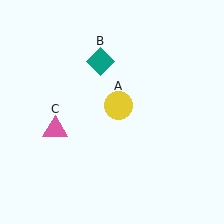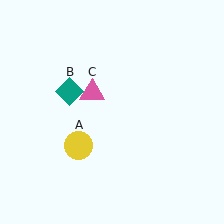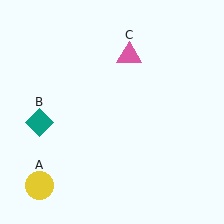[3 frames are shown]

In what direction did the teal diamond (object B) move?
The teal diamond (object B) moved down and to the left.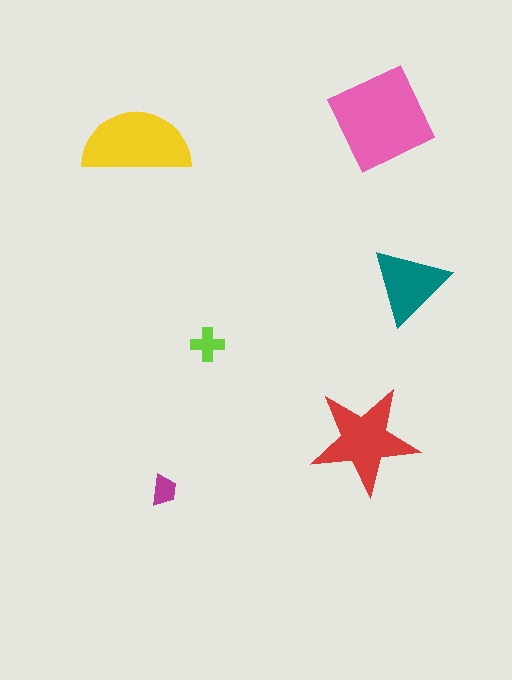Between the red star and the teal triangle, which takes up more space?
The red star.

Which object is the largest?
The pink diamond.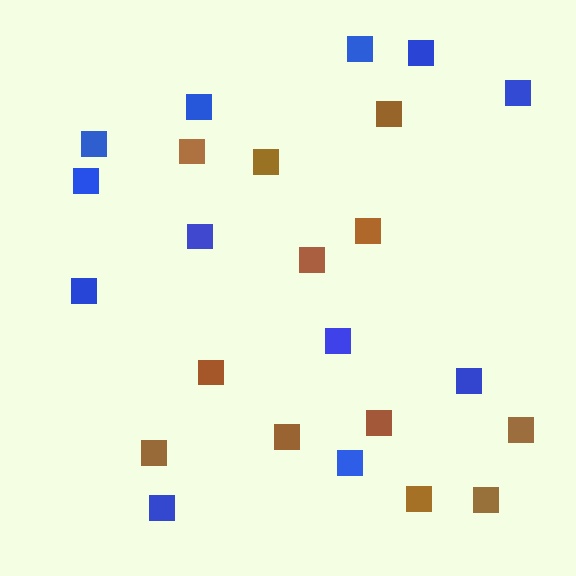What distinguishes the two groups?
There are 2 groups: one group of brown squares (12) and one group of blue squares (12).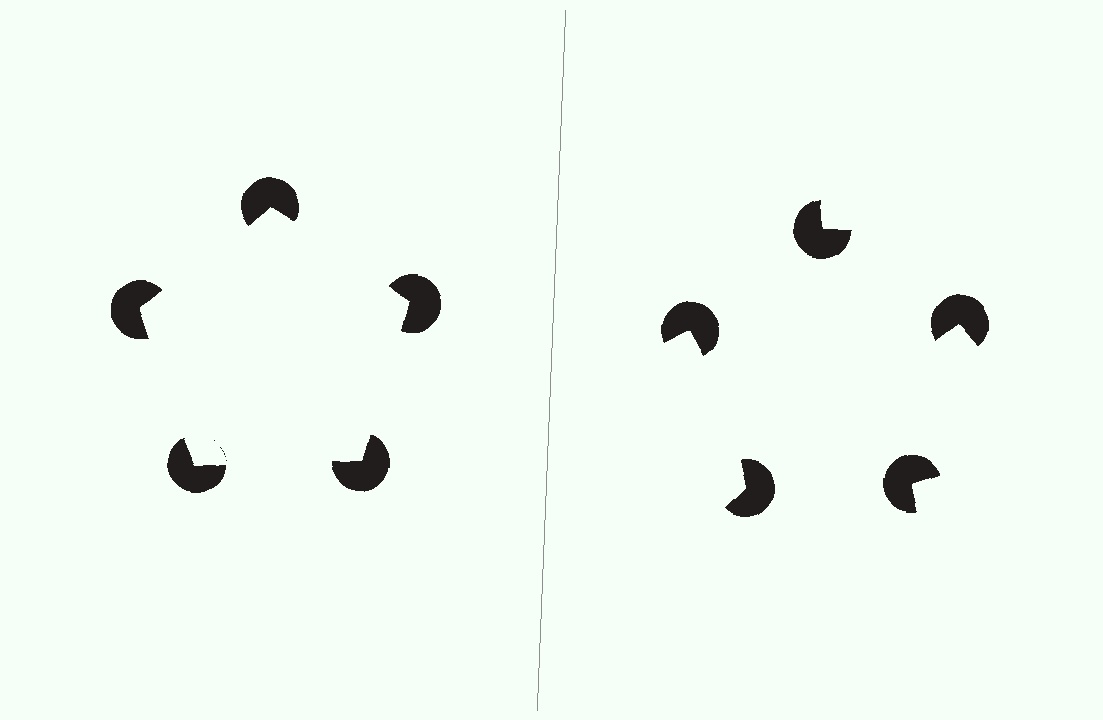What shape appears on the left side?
An illusory pentagon.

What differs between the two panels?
The pac-man discs are positioned identically on both sides; only the wedge orientations differ. On the left they align to a pentagon; on the right they are misaligned.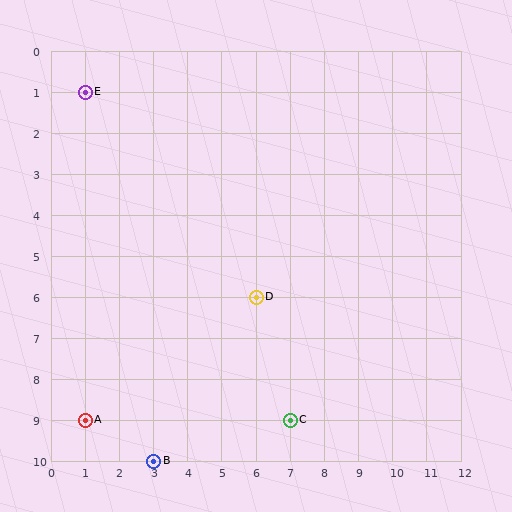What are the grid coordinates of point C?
Point C is at grid coordinates (7, 9).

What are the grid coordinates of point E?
Point E is at grid coordinates (1, 1).